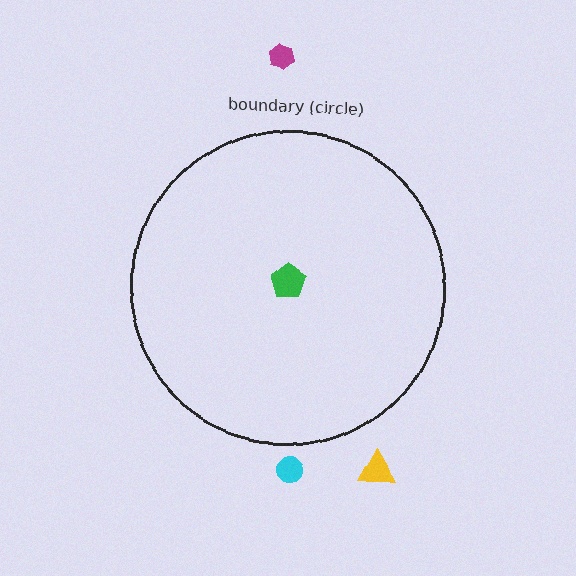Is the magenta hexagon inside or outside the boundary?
Outside.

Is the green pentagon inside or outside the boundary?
Inside.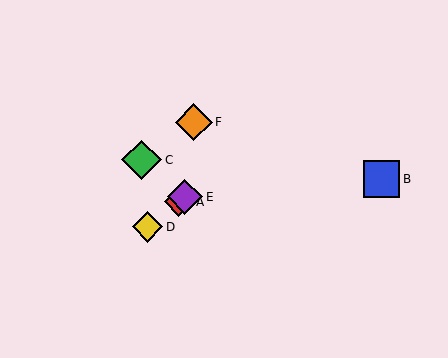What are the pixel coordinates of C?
Object C is at (142, 160).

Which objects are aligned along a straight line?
Objects A, D, E are aligned along a straight line.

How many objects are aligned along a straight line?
3 objects (A, D, E) are aligned along a straight line.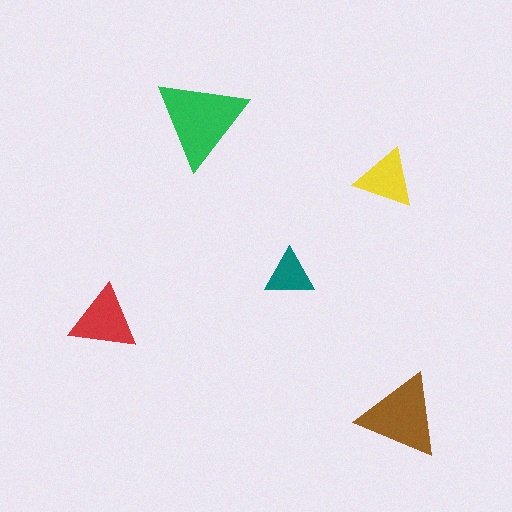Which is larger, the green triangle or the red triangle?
The green one.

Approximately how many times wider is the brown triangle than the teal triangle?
About 1.5 times wider.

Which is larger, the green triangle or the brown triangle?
The green one.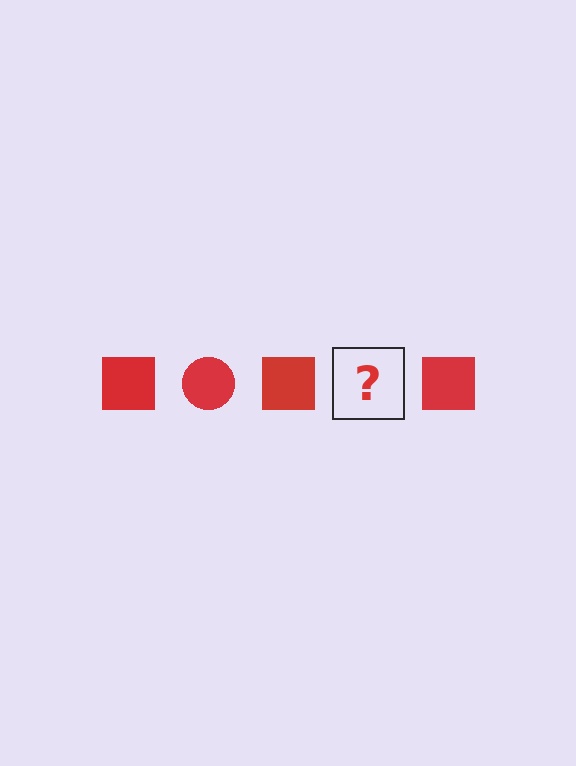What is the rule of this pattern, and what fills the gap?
The rule is that the pattern cycles through square, circle shapes in red. The gap should be filled with a red circle.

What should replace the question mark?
The question mark should be replaced with a red circle.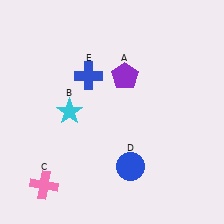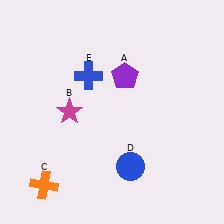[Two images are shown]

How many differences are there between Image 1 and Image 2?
There are 2 differences between the two images.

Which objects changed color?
B changed from cyan to magenta. C changed from pink to orange.